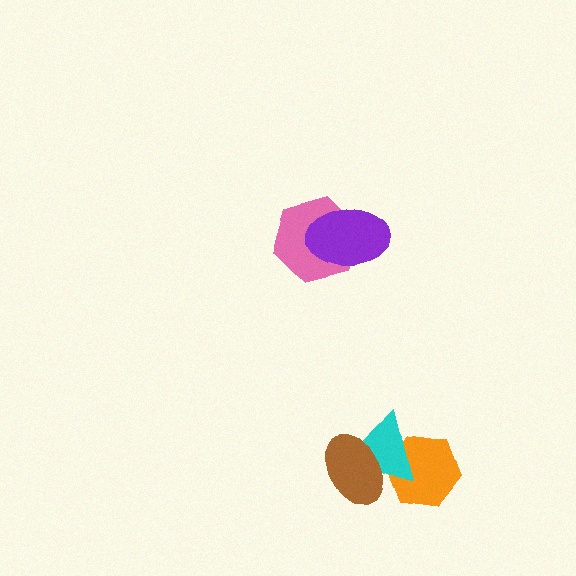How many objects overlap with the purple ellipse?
1 object overlaps with the purple ellipse.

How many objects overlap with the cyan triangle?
2 objects overlap with the cyan triangle.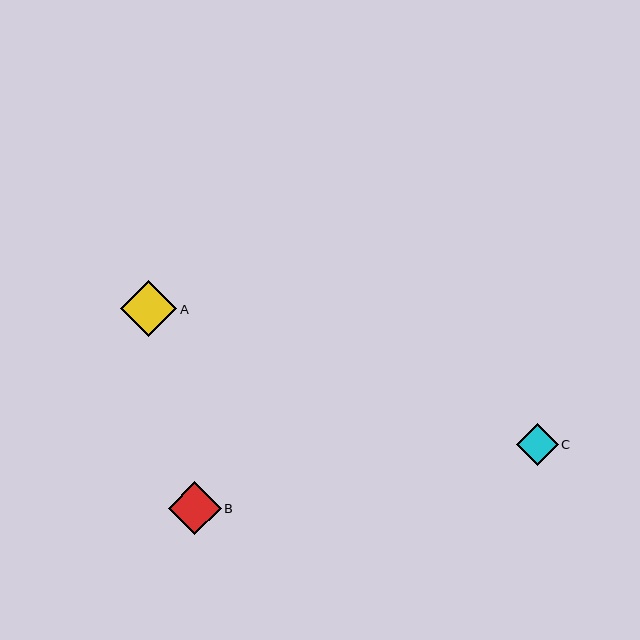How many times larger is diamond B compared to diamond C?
Diamond B is approximately 1.3 times the size of diamond C.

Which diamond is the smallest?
Diamond C is the smallest with a size of approximately 42 pixels.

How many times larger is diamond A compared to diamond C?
Diamond A is approximately 1.3 times the size of diamond C.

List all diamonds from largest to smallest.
From largest to smallest: A, B, C.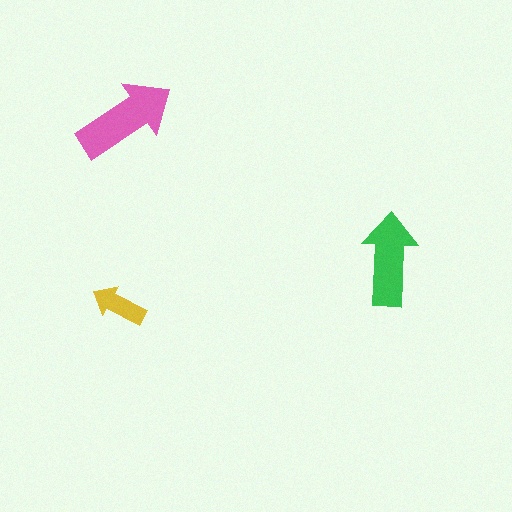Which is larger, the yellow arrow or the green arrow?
The green one.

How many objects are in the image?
There are 3 objects in the image.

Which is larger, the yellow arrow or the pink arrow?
The pink one.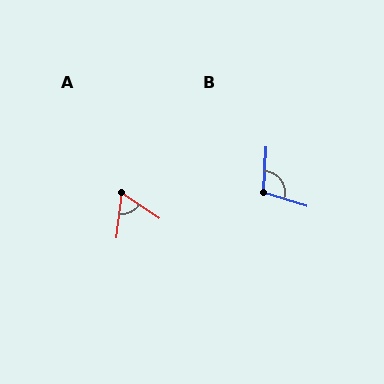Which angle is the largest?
B, at approximately 104 degrees.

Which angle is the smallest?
A, at approximately 62 degrees.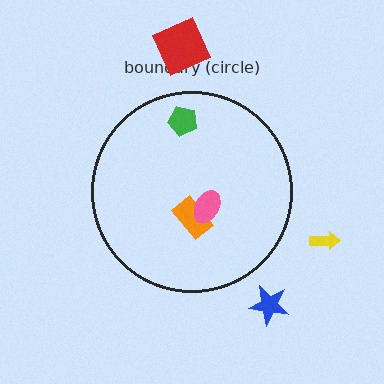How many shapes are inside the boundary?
3 inside, 3 outside.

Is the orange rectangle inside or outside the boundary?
Inside.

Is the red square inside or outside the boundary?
Outside.